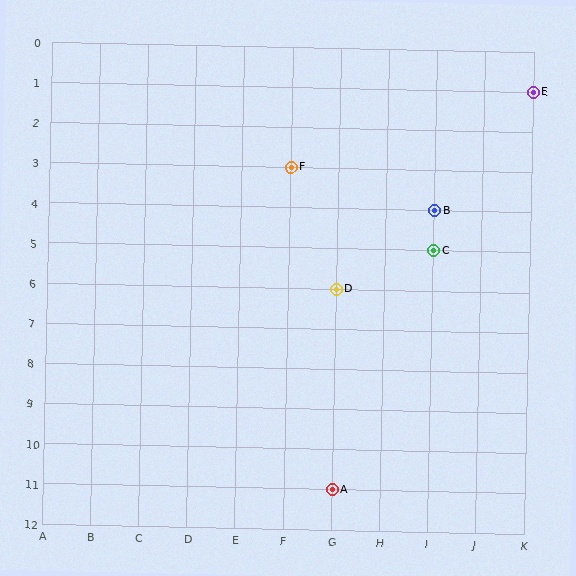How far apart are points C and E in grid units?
Points C and E are 2 columns and 4 rows apart (about 4.5 grid units diagonally).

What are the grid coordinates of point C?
Point C is at grid coordinates (I, 5).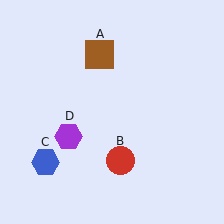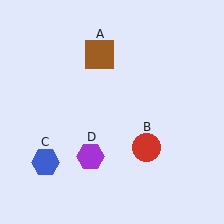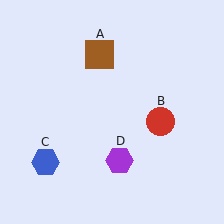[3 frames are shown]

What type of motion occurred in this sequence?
The red circle (object B), purple hexagon (object D) rotated counterclockwise around the center of the scene.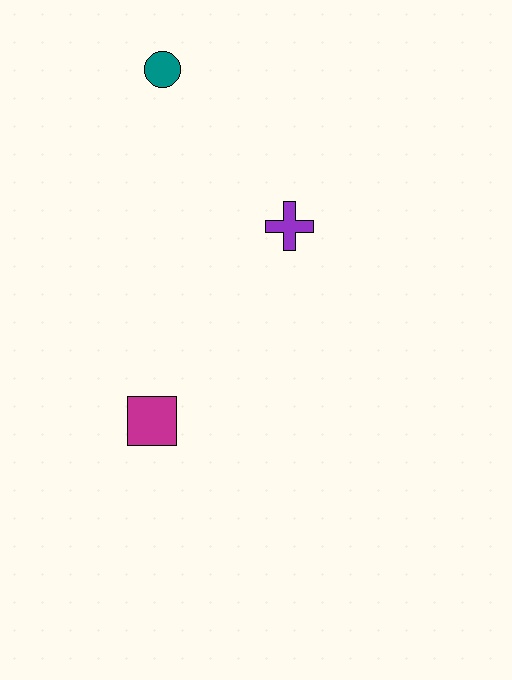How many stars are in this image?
There are no stars.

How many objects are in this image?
There are 3 objects.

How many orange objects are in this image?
There are no orange objects.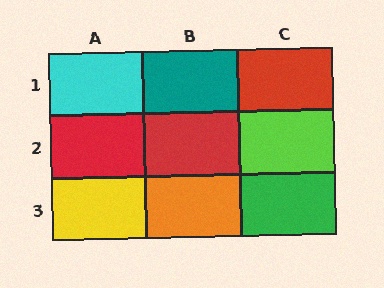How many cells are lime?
1 cell is lime.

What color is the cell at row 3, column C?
Green.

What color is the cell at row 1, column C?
Red.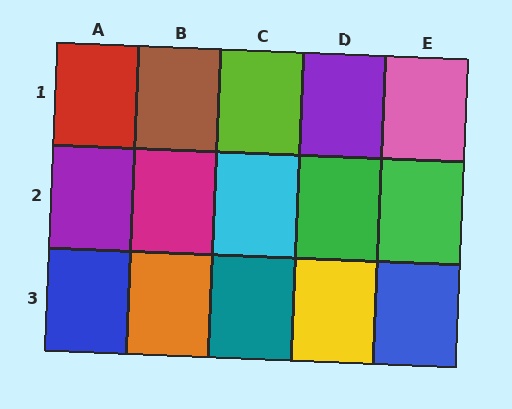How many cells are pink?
1 cell is pink.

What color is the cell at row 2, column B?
Magenta.